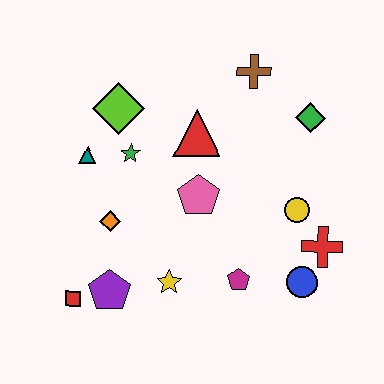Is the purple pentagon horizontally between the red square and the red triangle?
Yes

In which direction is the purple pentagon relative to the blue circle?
The purple pentagon is to the left of the blue circle.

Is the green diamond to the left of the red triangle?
No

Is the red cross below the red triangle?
Yes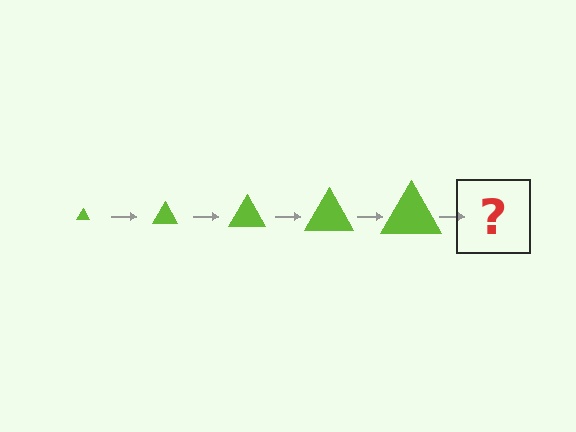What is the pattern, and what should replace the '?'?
The pattern is that the triangle gets progressively larger each step. The '?' should be a lime triangle, larger than the previous one.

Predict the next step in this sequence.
The next step is a lime triangle, larger than the previous one.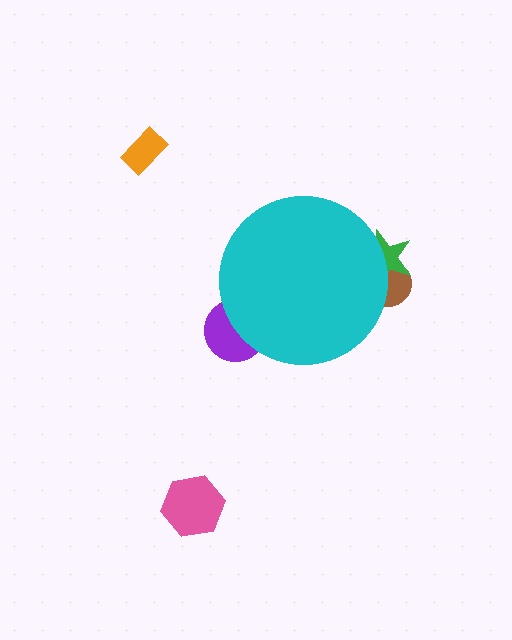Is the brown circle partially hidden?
Yes, the brown circle is partially hidden behind the cyan circle.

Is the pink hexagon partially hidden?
No, the pink hexagon is fully visible.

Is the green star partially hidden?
Yes, the green star is partially hidden behind the cyan circle.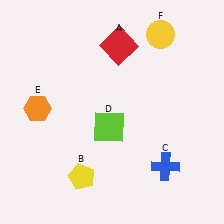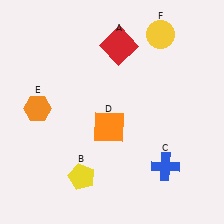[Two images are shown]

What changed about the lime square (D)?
In Image 1, D is lime. In Image 2, it changed to orange.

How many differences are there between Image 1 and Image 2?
There is 1 difference between the two images.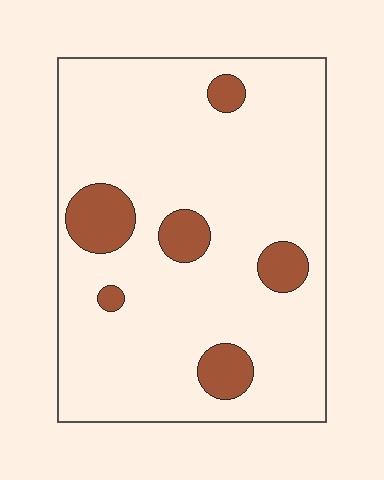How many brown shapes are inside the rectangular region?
6.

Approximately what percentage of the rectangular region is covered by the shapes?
Approximately 15%.